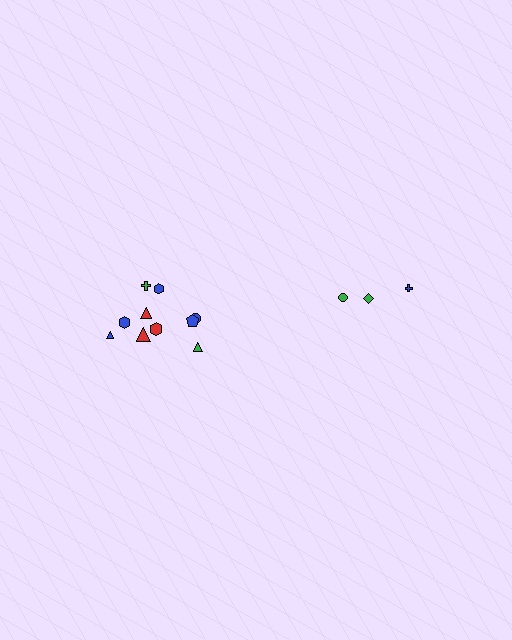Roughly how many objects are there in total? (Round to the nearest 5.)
Roughly 15 objects in total.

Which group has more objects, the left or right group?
The left group.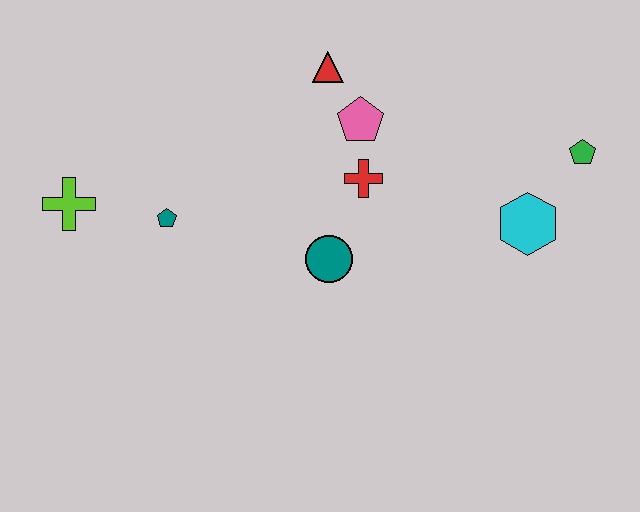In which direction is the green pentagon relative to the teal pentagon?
The green pentagon is to the right of the teal pentagon.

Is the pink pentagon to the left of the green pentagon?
Yes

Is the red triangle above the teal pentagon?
Yes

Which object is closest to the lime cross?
The teal pentagon is closest to the lime cross.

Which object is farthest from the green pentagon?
The lime cross is farthest from the green pentagon.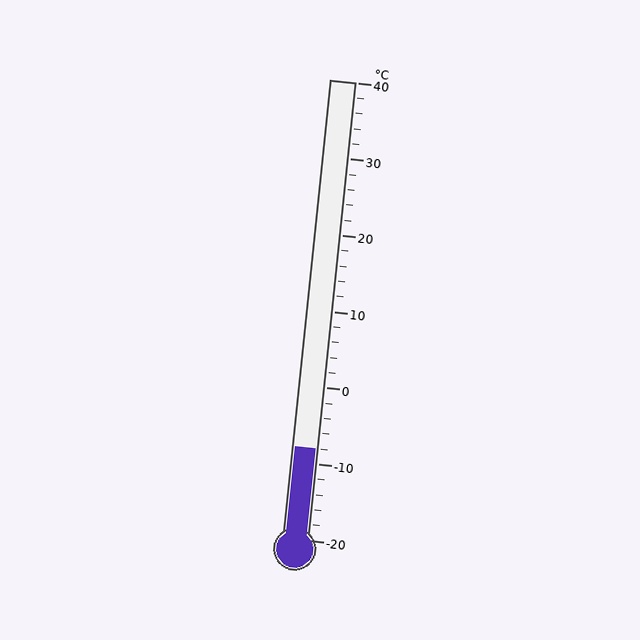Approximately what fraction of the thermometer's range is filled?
The thermometer is filled to approximately 20% of its range.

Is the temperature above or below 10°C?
The temperature is below 10°C.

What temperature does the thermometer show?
The thermometer shows approximately -8°C.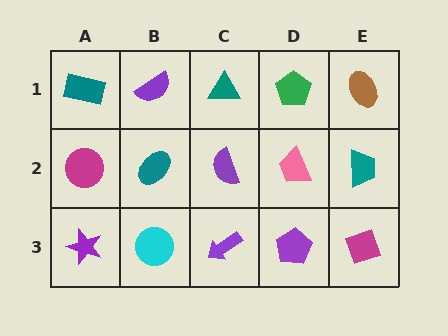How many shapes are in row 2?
5 shapes.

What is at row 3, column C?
A purple arrow.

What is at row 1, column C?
A teal triangle.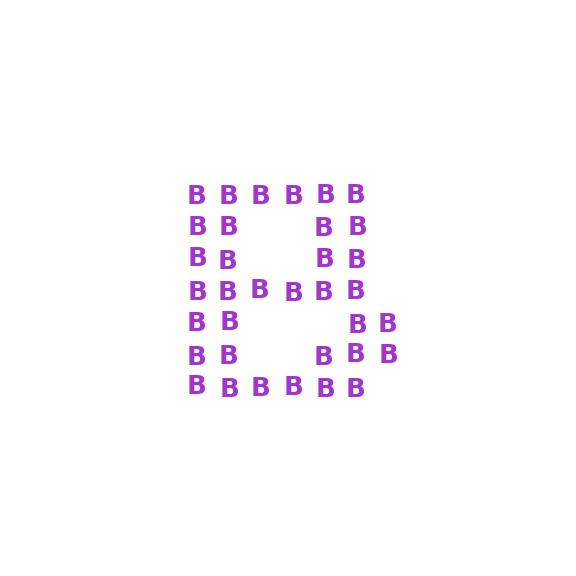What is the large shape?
The large shape is the letter B.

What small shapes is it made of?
It is made of small letter B's.